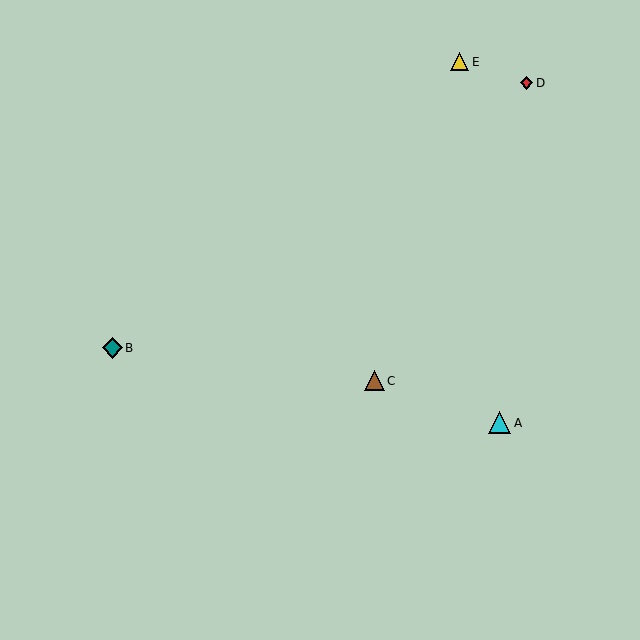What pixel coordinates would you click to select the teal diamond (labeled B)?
Click at (112, 348) to select the teal diamond B.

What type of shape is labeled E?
Shape E is a yellow triangle.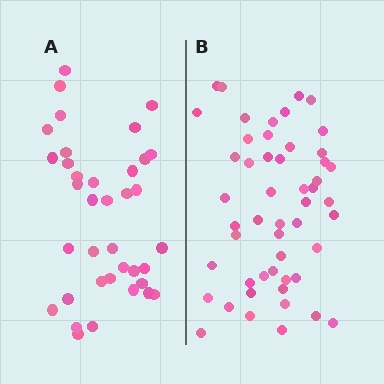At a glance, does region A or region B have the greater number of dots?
Region B (the right region) has more dots.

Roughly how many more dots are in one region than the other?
Region B has approximately 15 more dots than region A.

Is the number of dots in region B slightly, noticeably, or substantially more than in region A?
Region B has noticeably more, but not dramatically so. The ratio is roughly 1.4 to 1.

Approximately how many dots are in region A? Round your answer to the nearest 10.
About 40 dots. (The exact count is 37, which rounds to 40.)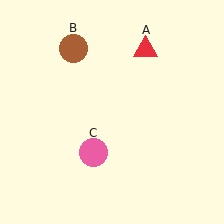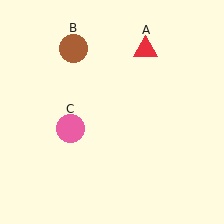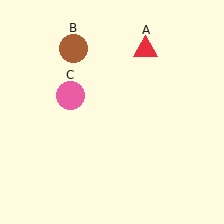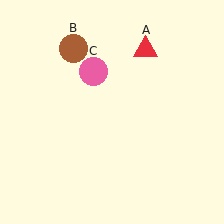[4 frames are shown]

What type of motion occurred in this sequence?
The pink circle (object C) rotated clockwise around the center of the scene.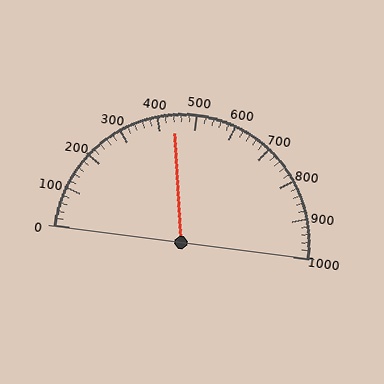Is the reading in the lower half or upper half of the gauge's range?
The reading is in the lower half of the range (0 to 1000).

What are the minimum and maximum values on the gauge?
The gauge ranges from 0 to 1000.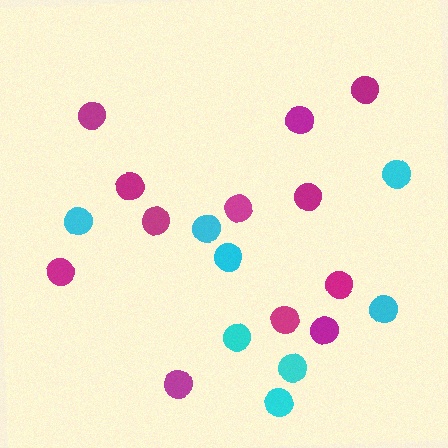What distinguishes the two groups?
There are 2 groups: one group of magenta circles (12) and one group of cyan circles (8).